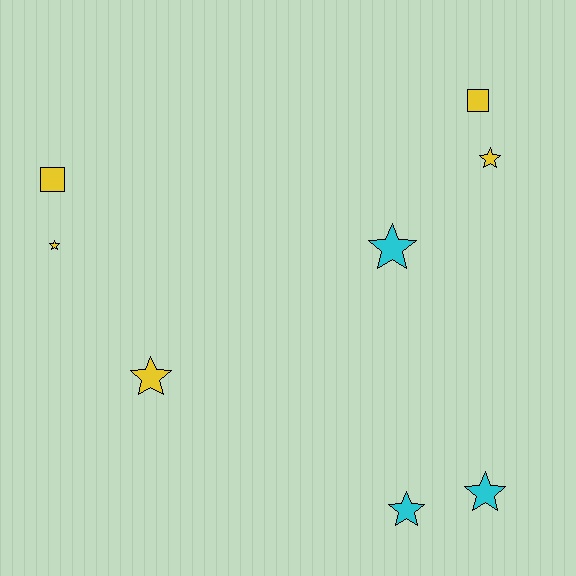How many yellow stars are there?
There are 3 yellow stars.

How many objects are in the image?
There are 8 objects.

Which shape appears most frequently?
Star, with 6 objects.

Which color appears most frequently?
Yellow, with 5 objects.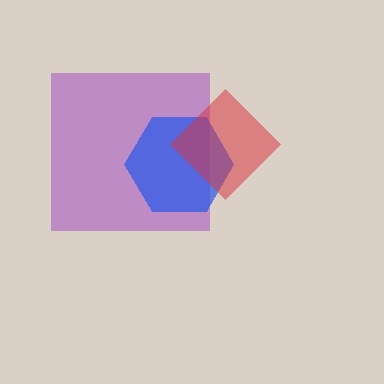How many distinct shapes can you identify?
There are 3 distinct shapes: a purple square, a blue hexagon, a red diamond.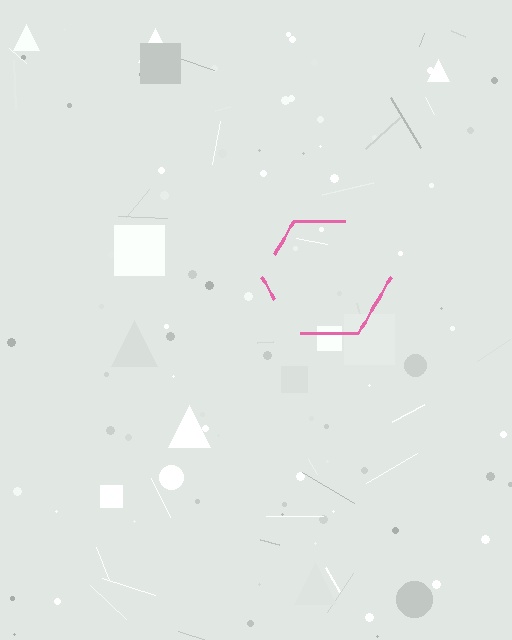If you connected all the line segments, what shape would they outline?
They would outline a hexagon.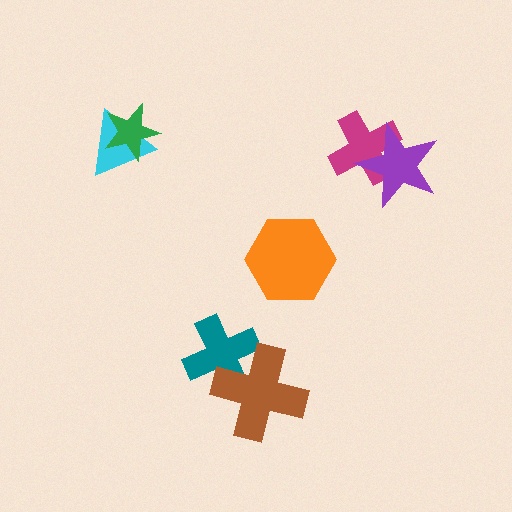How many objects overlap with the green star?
1 object overlaps with the green star.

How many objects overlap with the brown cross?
1 object overlaps with the brown cross.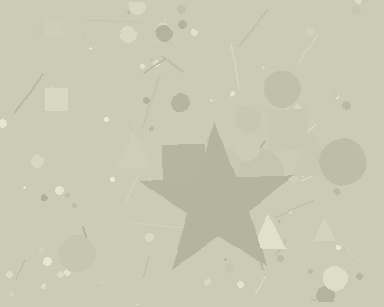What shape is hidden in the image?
A star is hidden in the image.